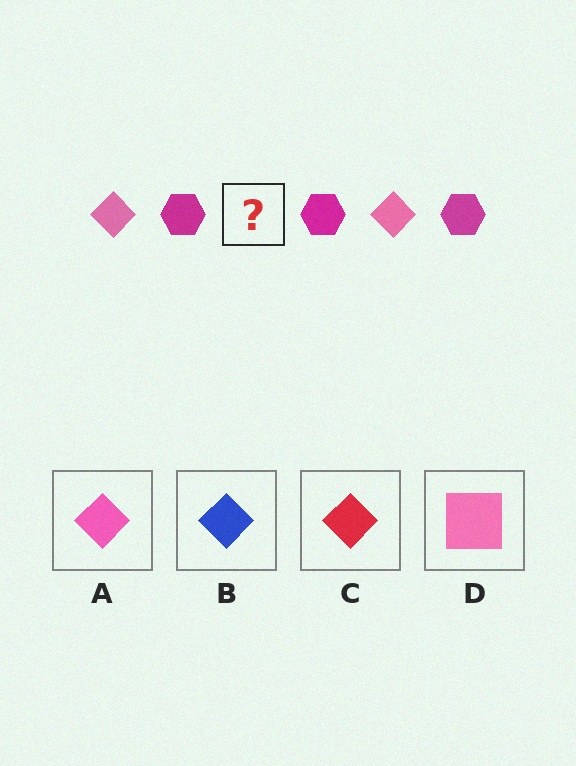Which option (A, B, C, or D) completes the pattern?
A.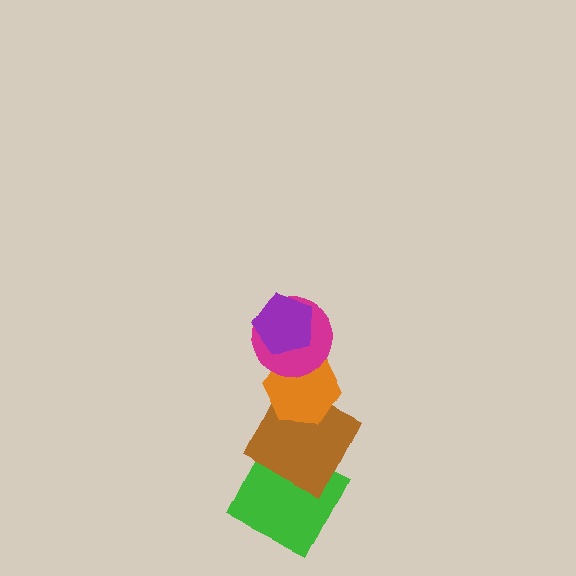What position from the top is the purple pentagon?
The purple pentagon is 1st from the top.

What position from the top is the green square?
The green square is 5th from the top.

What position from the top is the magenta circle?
The magenta circle is 2nd from the top.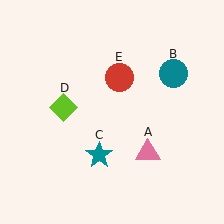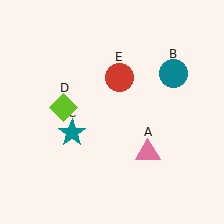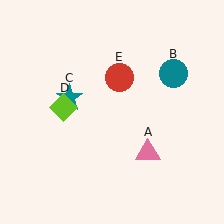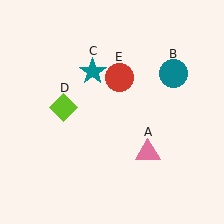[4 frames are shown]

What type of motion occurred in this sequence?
The teal star (object C) rotated clockwise around the center of the scene.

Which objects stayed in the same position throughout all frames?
Pink triangle (object A) and teal circle (object B) and lime diamond (object D) and red circle (object E) remained stationary.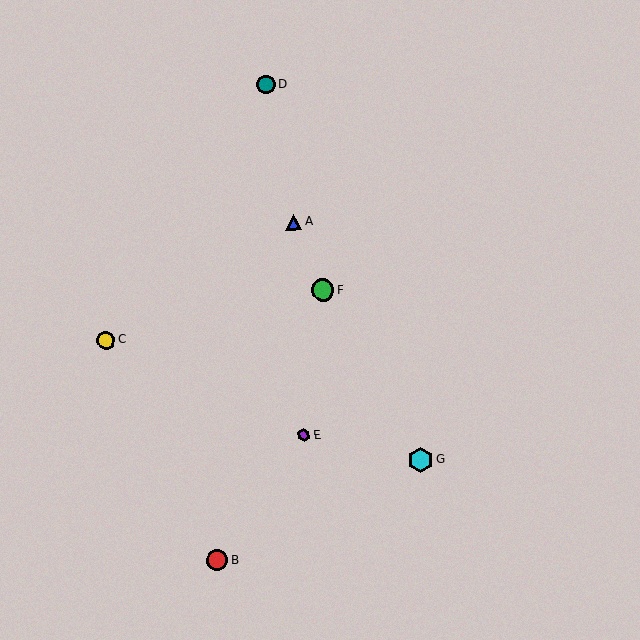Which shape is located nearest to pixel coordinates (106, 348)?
The yellow circle (labeled C) at (106, 340) is nearest to that location.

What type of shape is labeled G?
Shape G is a cyan hexagon.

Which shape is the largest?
The cyan hexagon (labeled G) is the largest.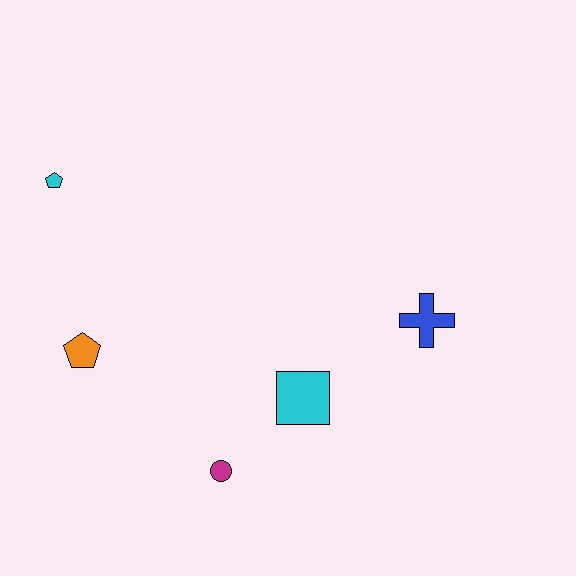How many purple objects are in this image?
There are no purple objects.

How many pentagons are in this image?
There are 2 pentagons.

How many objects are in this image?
There are 5 objects.